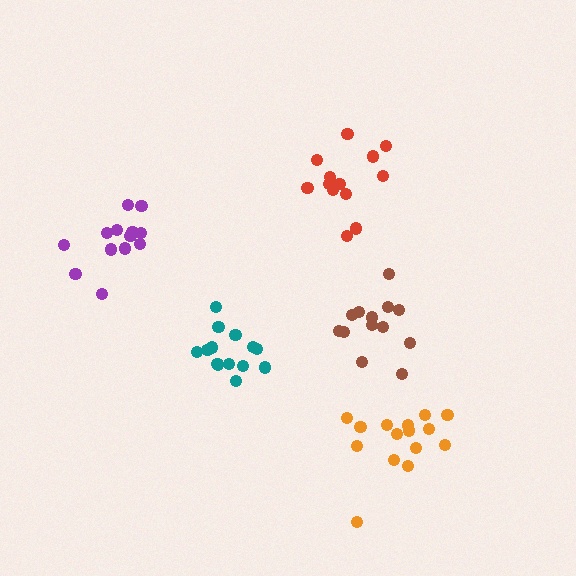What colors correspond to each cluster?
The clusters are colored: red, purple, brown, teal, orange.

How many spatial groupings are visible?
There are 5 spatial groupings.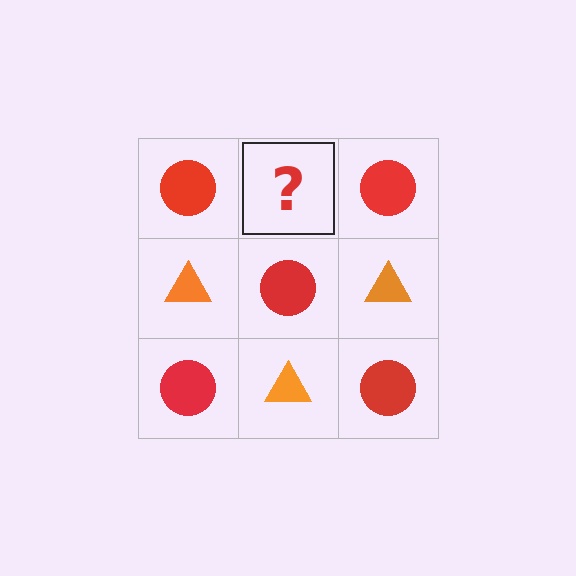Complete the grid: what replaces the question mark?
The question mark should be replaced with an orange triangle.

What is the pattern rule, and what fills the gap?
The rule is that it alternates red circle and orange triangle in a checkerboard pattern. The gap should be filled with an orange triangle.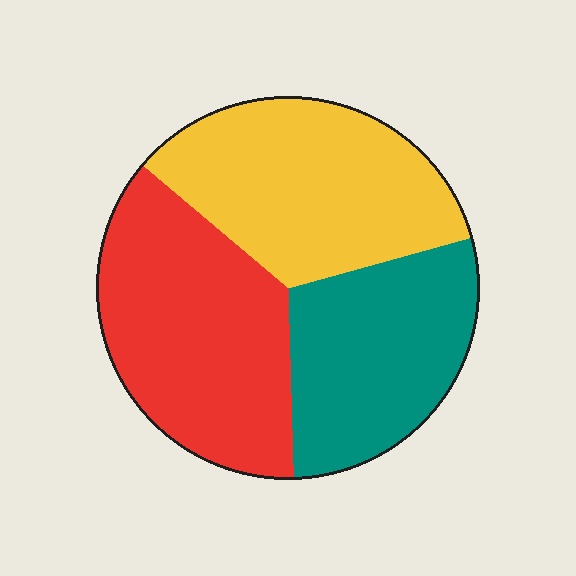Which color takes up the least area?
Teal, at roughly 30%.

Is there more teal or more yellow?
Yellow.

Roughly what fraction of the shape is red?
Red covers 37% of the shape.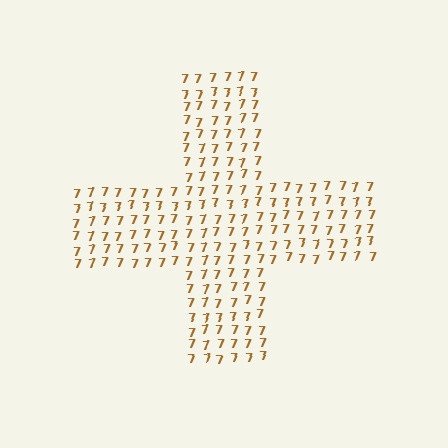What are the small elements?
The small elements are digit 7's.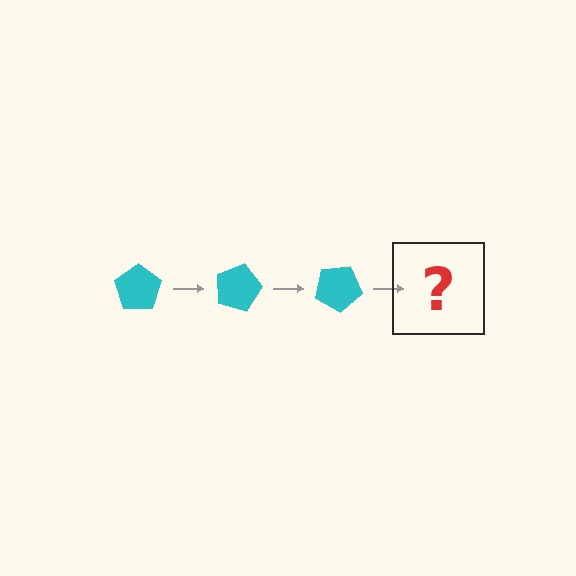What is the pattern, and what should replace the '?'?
The pattern is that the pentagon rotates 15 degrees each step. The '?' should be a cyan pentagon rotated 45 degrees.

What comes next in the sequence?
The next element should be a cyan pentagon rotated 45 degrees.